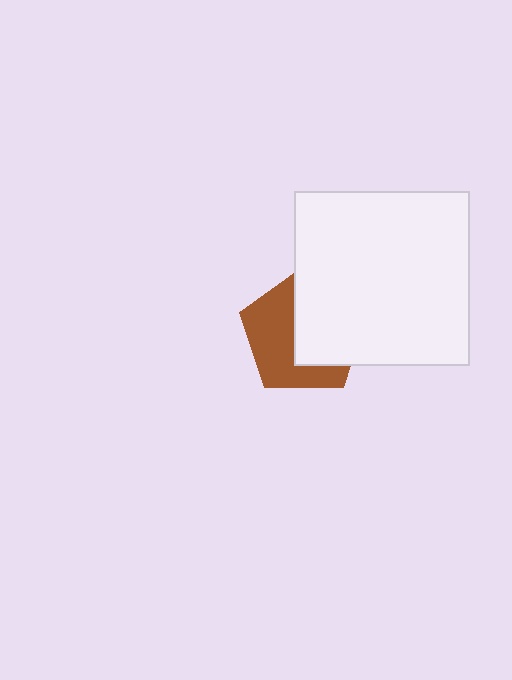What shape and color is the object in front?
The object in front is a white square.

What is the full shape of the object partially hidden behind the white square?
The partially hidden object is a brown pentagon.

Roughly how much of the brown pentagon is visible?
About half of it is visible (roughly 50%).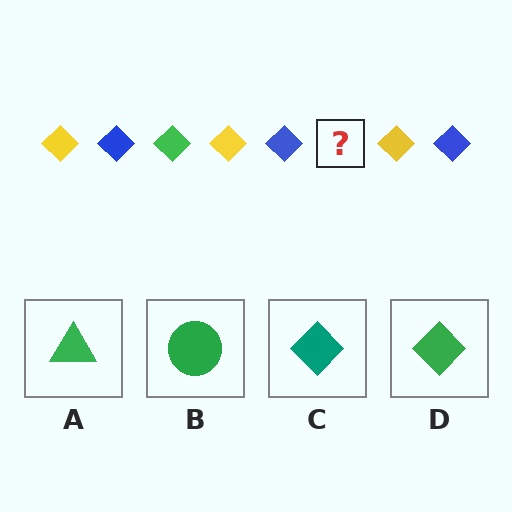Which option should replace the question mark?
Option D.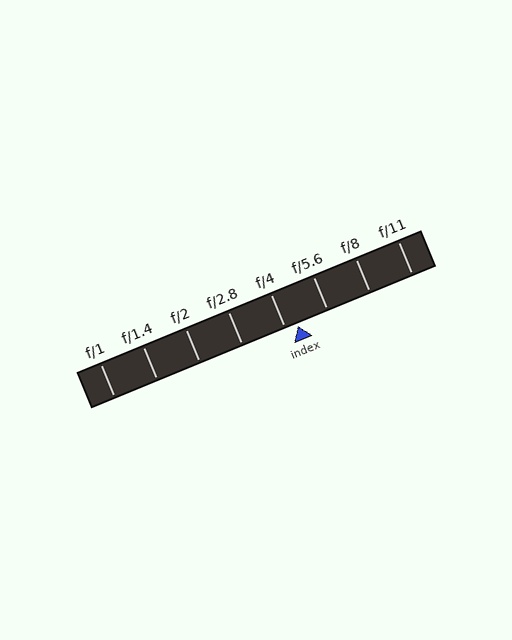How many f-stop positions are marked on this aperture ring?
There are 8 f-stop positions marked.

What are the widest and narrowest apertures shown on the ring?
The widest aperture shown is f/1 and the narrowest is f/11.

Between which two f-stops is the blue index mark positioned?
The index mark is between f/4 and f/5.6.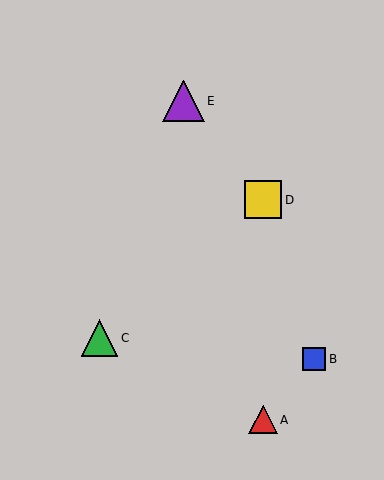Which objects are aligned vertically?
Objects A, D are aligned vertically.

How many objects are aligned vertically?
2 objects (A, D) are aligned vertically.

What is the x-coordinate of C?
Object C is at x≈99.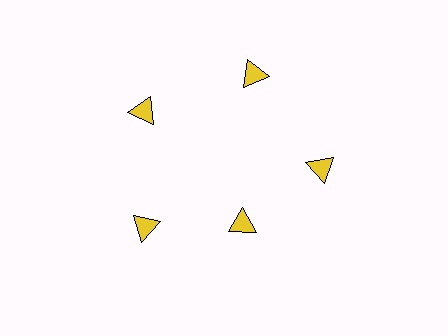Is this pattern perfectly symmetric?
No. The 5 yellow triangles are arranged in a ring, but one element near the 5 o'clock position is pulled inward toward the center, breaking the 5-fold rotational symmetry.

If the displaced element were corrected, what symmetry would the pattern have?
It would have 5-fold rotational symmetry — the pattern would map onto itself every 72 degrees.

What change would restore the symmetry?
The symmetry would be restored by moving it outward, back onto the ring so that all 5 triangles sit at equal angles and equal distance from the center.